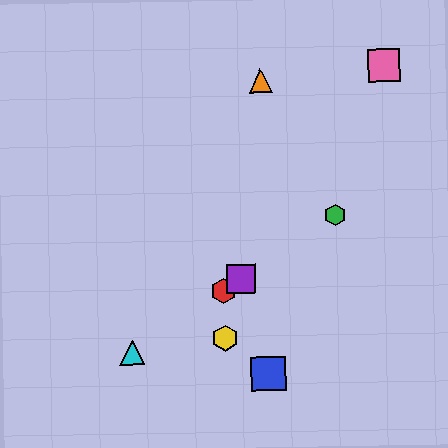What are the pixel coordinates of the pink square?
The pink square is at (384, 65).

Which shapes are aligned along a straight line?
The red hexagon, the green hexagon, the purple square, the cyan triangle are aligned along a straight line.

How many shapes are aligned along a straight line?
4 shapes (the red hexagon, the green hexagon, the purple square, the cyan triangle) are aligned along a straight line.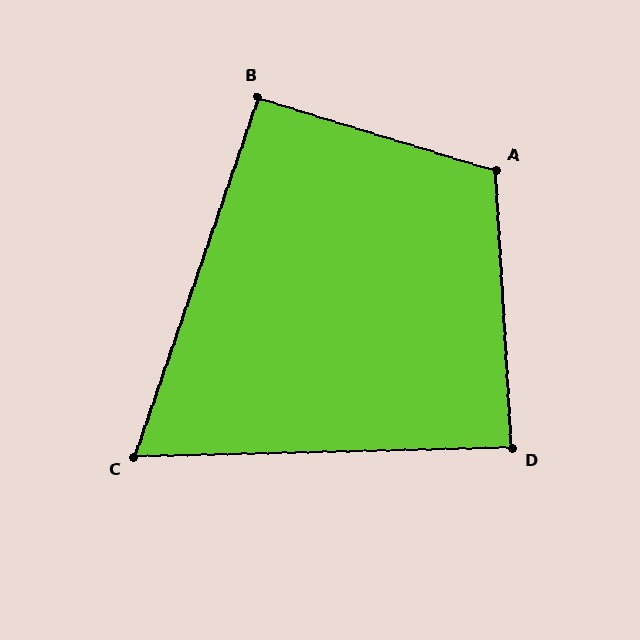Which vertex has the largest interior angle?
A, at approximately 110 degrees.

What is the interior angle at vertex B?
Approximately 92 degrees (approximately right).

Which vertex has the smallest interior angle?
C, at approximately 70 degrees.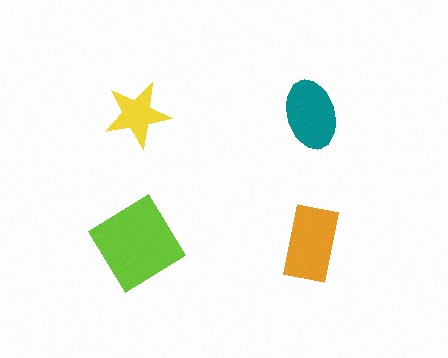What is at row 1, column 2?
A teal ellipse.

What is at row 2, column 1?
A lime diamond.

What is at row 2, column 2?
An orange rectangle.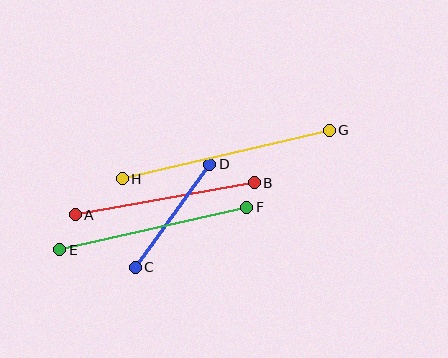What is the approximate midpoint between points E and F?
The midpoint is at approximately (153, 229) pixels.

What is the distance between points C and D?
The distance is approximately 127 pixels.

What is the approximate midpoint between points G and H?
The midpoint is at approximately (226, 154) pixels.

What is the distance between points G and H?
The distance is approximately 212 pixels.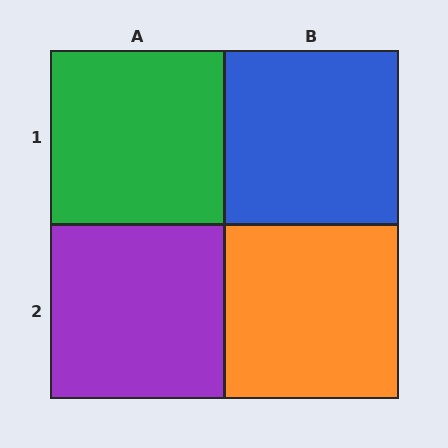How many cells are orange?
1 cell is orange.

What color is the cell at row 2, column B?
Orange.